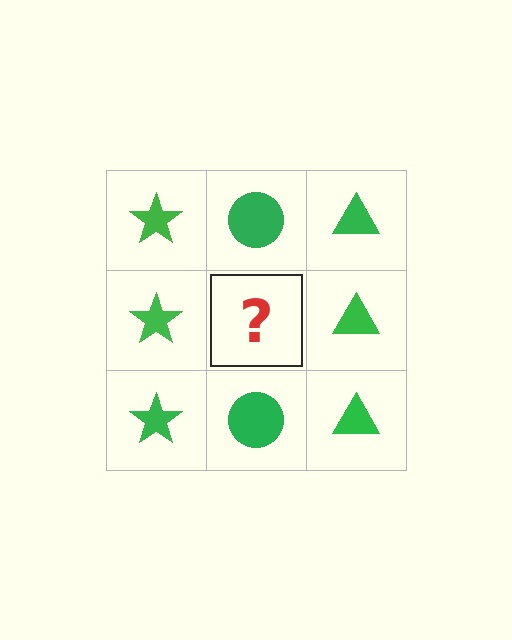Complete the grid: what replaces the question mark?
The question mark should be replaced with a green circle.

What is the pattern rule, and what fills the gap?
The rule is that each column has a consistent shape. The gap should be filled with a green circle.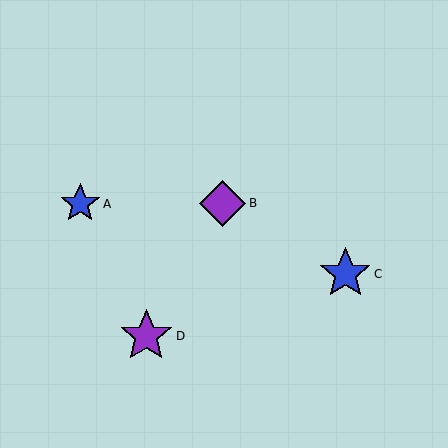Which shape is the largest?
The purple star (labeled D) is the largest.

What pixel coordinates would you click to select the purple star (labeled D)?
Click at (146, 336) to select the purple star D.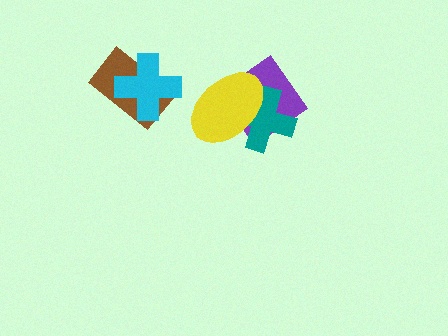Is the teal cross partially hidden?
Yes, it is partially covered by another shape.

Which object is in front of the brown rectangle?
The cyan cross is in front of the brown rectangle.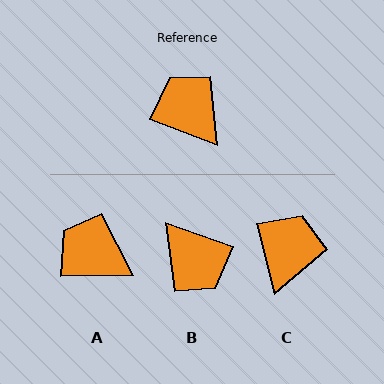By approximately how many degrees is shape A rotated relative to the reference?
Approximately 22 degrees counter-clockwise.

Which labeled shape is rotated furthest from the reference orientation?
B, about 178 degrees away.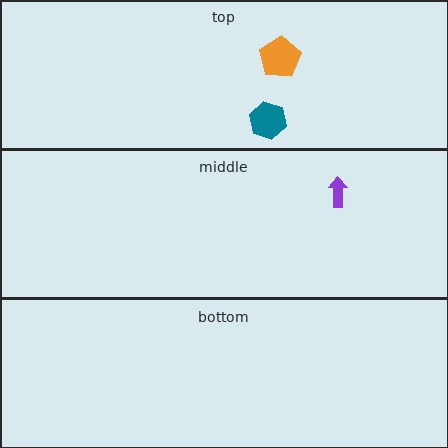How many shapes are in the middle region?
1.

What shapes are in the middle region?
The purple arrow.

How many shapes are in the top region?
2.